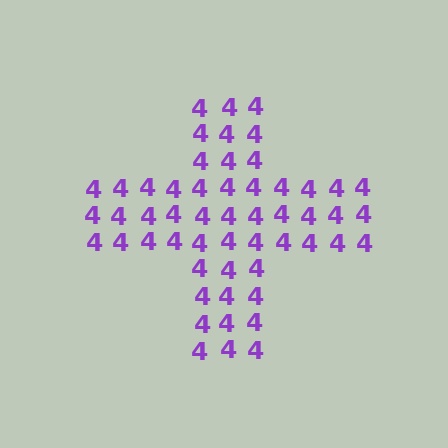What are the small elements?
The small elements are digit 4's.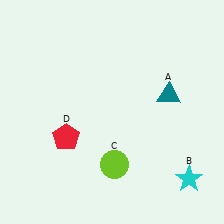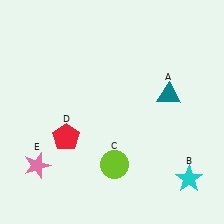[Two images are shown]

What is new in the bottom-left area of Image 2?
A pink star (E) was added in the bottom-left area of Image 2.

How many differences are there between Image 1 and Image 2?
There is 1 difference between the two images.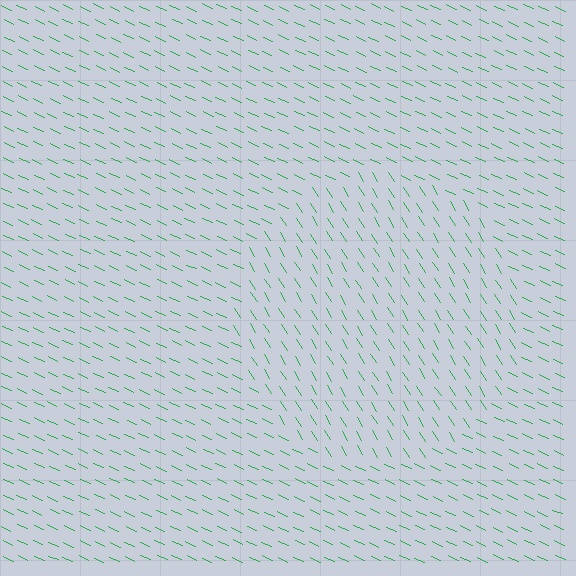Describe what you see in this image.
The image is filled with small green line segments. A circle region in the image has lines oriented differently from the surrounding lines, creating a visible texture boundary.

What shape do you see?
I see a circle.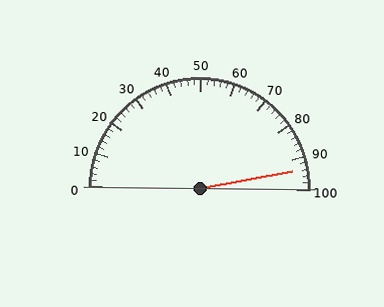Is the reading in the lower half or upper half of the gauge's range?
The reading is in the upper half of the range (0 to 100).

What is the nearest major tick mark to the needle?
The nearest major tick mark is 90.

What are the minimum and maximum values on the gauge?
The gauge ranges from 0 to 100.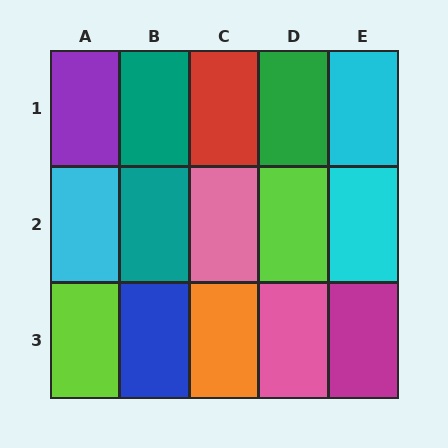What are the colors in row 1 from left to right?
Purple, teal, red, green, cyan.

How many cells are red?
1 cell is red.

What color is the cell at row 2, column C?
Pink.